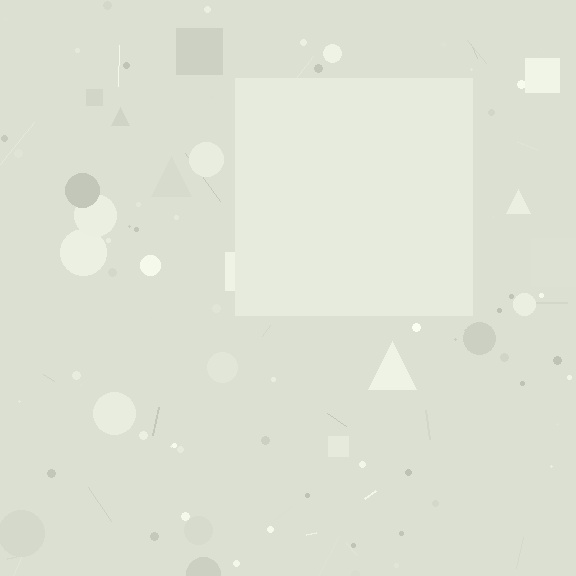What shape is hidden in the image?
A square is hidden in the image.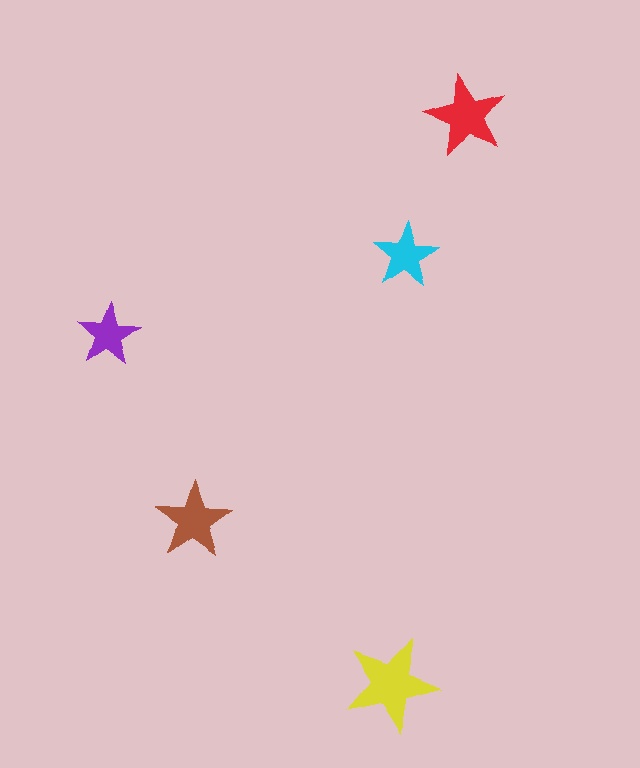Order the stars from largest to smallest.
the yellow one, the red one, the brown one, the cyan one, the purple one.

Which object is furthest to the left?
The purple star is leftmost.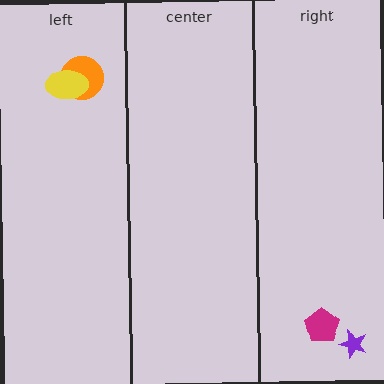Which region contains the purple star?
The right region.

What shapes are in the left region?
The orange circle, the yellow ellipse.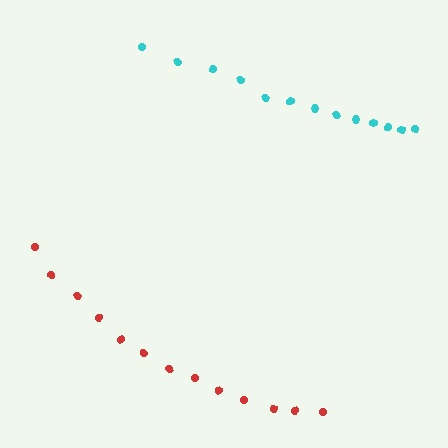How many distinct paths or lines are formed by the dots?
There are 2 distinct paths.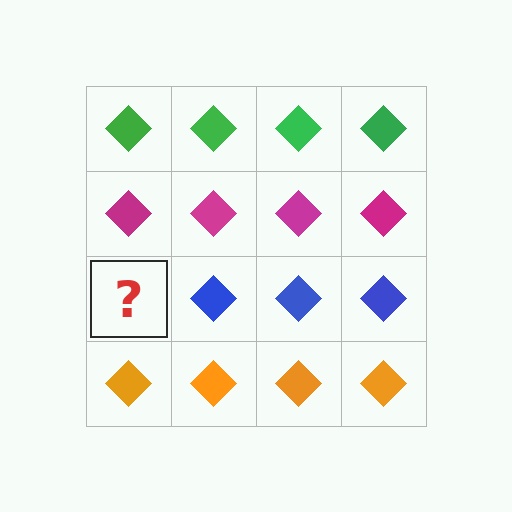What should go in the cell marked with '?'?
The missing cell should contain a blue diamond.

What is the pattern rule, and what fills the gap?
The rule is that each row has a consistent color. The gap should be filled with a blue diamond.